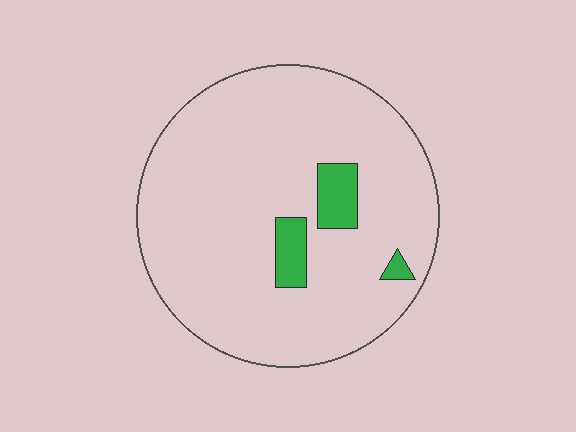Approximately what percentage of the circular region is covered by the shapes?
Approximately 10%.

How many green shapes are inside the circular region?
3.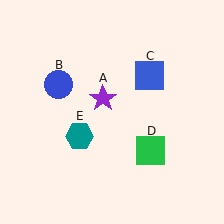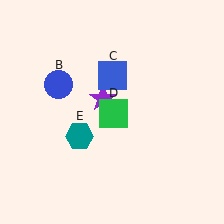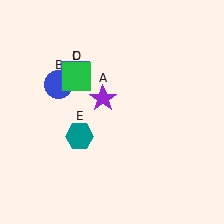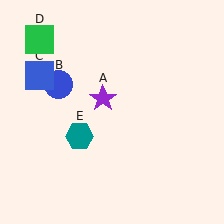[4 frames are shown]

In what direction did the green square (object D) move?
The green square (object D) moved up and to the left.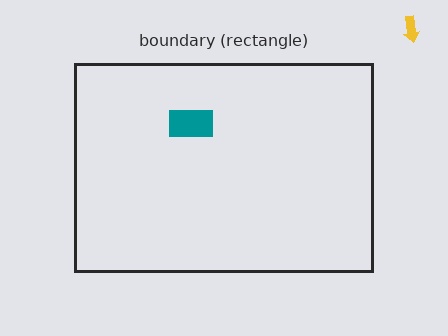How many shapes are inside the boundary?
1 inside, 1 outside.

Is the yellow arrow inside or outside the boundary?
Outside.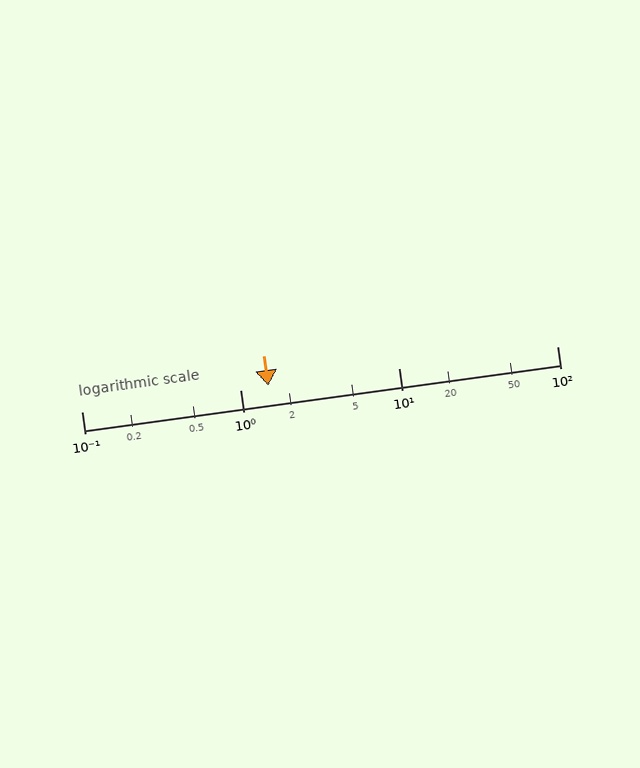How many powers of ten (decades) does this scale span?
The scale spans 3 decades, from 0.1 to 100.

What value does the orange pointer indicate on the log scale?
The pointer indicates approximately 1.5.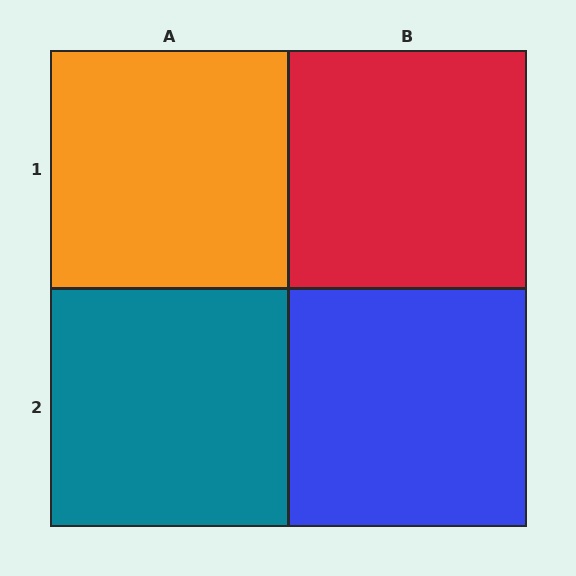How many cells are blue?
1 cell is blue.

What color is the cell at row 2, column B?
Blue.